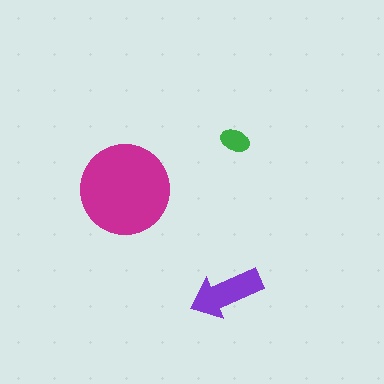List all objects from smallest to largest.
The green ellipse, the purple arrow, the magenta circle.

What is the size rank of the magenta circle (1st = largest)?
1st.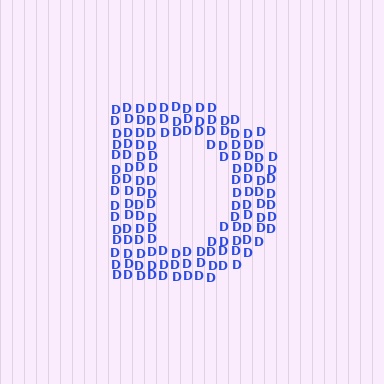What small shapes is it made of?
It is made of small letter D's.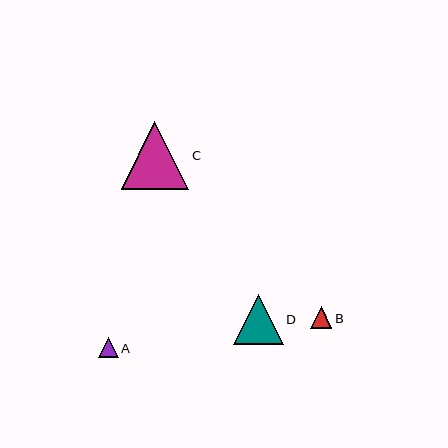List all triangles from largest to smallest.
From largest to smallest: C, D, B, A.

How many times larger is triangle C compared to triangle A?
Triangle C is approximately 3.4 times the size of triangle A.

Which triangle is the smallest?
Triangle A is the smallest with a size of approximately 20 pixels.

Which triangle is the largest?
Triangle C is the largest with a size of approximately 67 pixels.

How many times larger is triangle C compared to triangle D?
Triangle C is approximately 1.3 times the size of triangle D.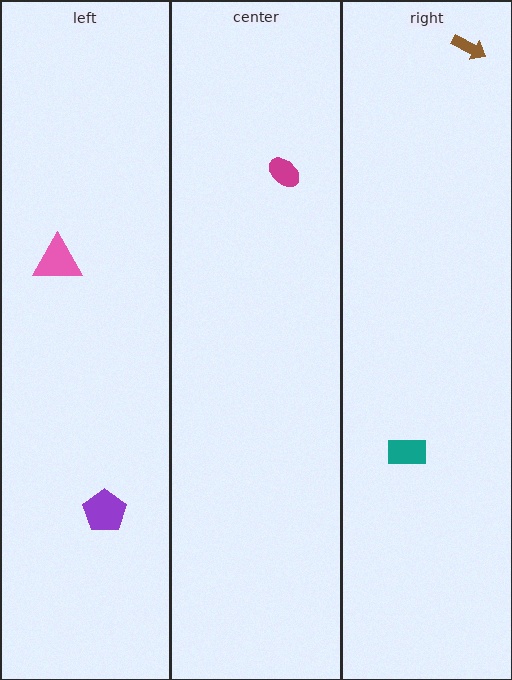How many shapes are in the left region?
2.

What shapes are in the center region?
The magenta ellipse.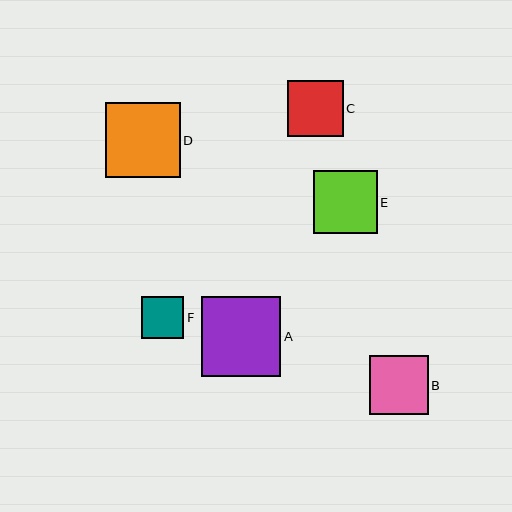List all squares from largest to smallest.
From largest to smallest: A, D, E, B, C, F.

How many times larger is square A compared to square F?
Square A is approximately 1.9 times the size of square F.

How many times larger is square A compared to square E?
Square A is approximately 1.2 times the size of square E.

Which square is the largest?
Square A is the largest with a size of approximately 79 pixels.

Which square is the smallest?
Square F is the smallest with a size of approximately 43 pixels.